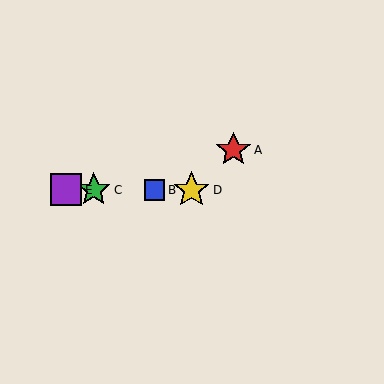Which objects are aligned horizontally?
Objects B, C, D, E are aligned horizontally.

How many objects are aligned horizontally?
4 objects (B, C, D, E) are aligned horizontally.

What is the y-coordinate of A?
Object A is at y≈150.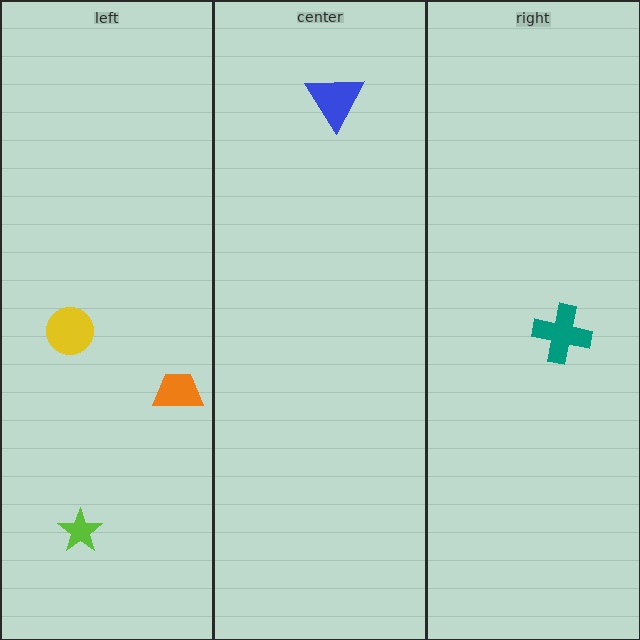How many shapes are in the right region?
1.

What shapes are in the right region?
The teal cross.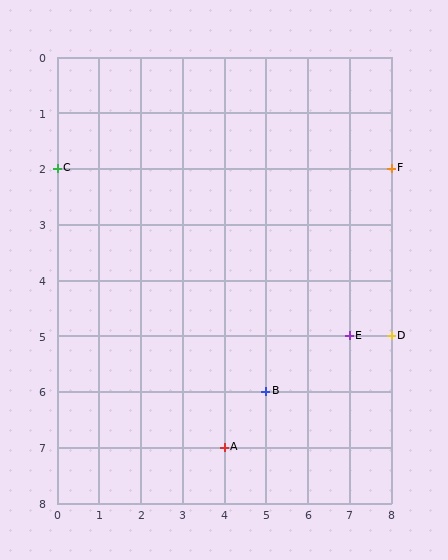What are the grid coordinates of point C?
Point C is at grid coordinates (0, 2).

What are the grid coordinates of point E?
Point E is at grid coordinates (7, 5).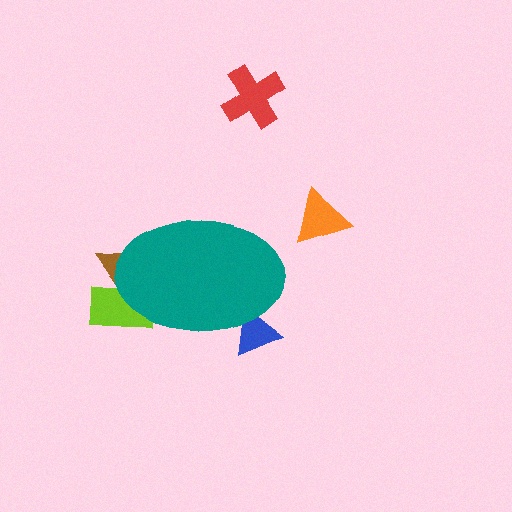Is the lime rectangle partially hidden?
Yes, the lime rectangle is partially hidden behind the teal ellipse.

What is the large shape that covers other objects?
A teal ellipse.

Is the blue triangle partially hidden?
Yes, the blue triangle is partially hidden behind the teal ellipse.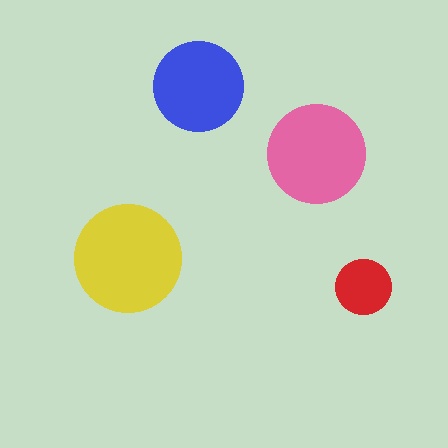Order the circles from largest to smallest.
the yellow one, the pink one, the blue one, the red one.